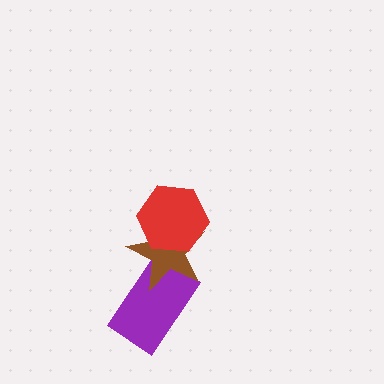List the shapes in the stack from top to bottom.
From top to bottom: the red hexagon, the brown star, the purple rectangle.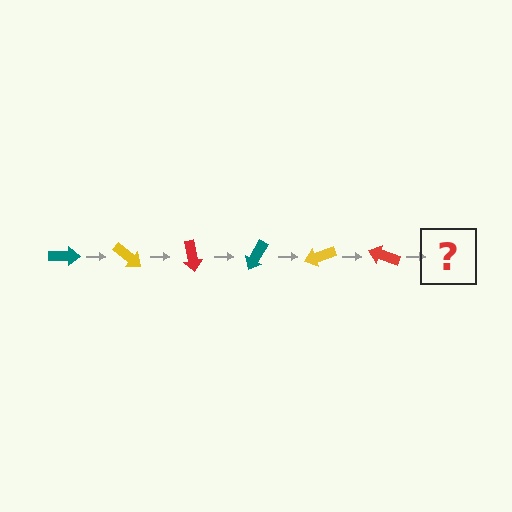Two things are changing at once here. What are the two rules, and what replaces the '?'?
The two rules are that it rotates 40 degrees each step and the color cycles through teal, yellow, and red. The '?' should be a teal arrow, rotated 240 degrees from the start.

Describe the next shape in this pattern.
It should be a teal arrow, rotated 240 degrees from the start.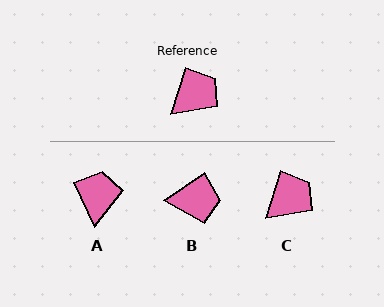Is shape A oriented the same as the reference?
No, it is off by about 42 degrees.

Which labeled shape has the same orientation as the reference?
C.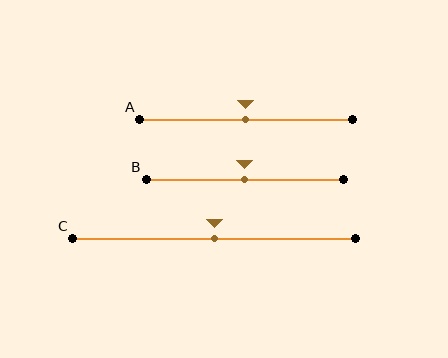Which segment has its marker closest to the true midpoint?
Segment A has its marker closest to the true midpoint.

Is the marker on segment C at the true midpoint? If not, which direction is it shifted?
Yes, the marker on segment C is at the true midpoint.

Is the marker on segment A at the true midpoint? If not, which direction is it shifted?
Yes, the marker on segment A is at the true midpoint.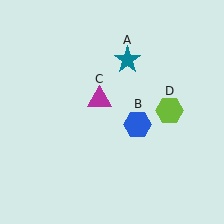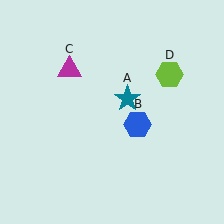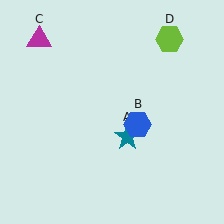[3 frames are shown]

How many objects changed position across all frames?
3 objects changed position: teal star (object A), magenta triangle (object C), lime hexagon (object D).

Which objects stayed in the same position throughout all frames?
Blue hexagon (object B) remained stationary.